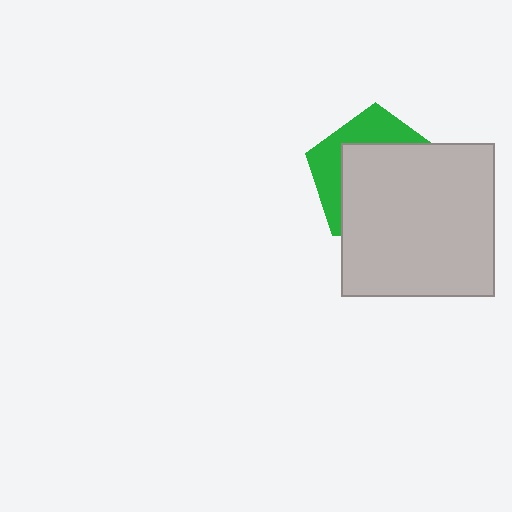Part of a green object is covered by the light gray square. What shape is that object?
It is a pentagon.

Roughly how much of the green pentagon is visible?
A small part of it is visible (roughly 35%).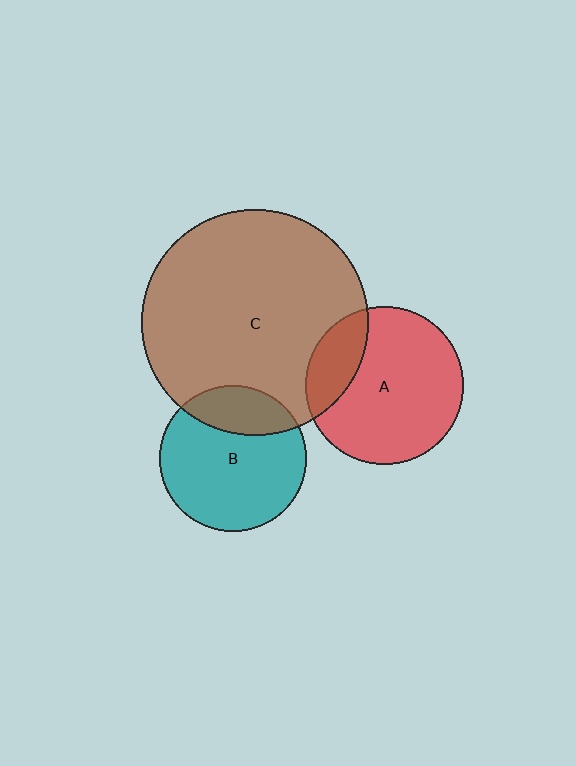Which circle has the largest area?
Circle C (brown).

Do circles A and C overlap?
Yes.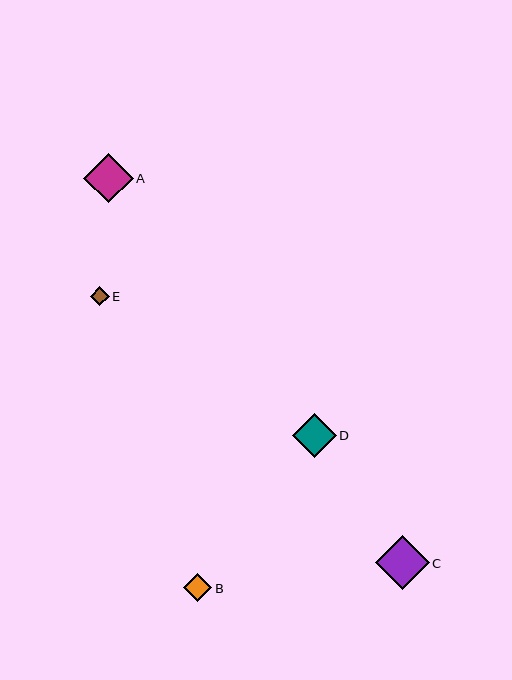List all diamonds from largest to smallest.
From largest to smallest: C, A, D, B, E.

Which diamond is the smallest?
Diamond E is the smallest with a size of approximately 19 pixels.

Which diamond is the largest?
Diamond C is the largest with a size of approximately 54 pixels.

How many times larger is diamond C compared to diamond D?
Diamond C is approximately 1.2 times the size of diamond D.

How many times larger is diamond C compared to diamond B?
Diamond C is approximately 1.9 times the size of diamond B.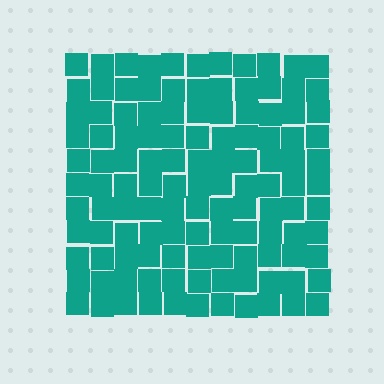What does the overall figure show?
The overall figure shows a square.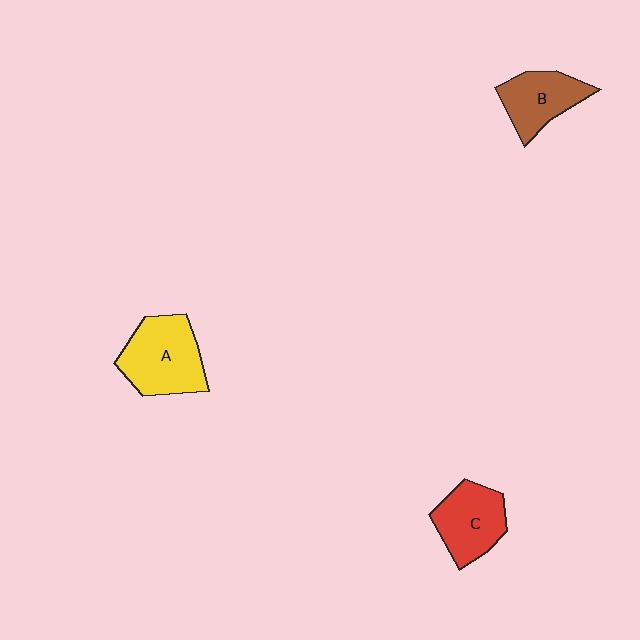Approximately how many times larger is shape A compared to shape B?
Approximately 1.4 times.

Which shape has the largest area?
Shape A (yellow).